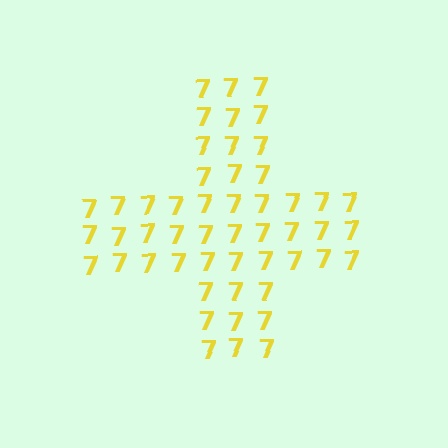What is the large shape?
The large shape is a cross.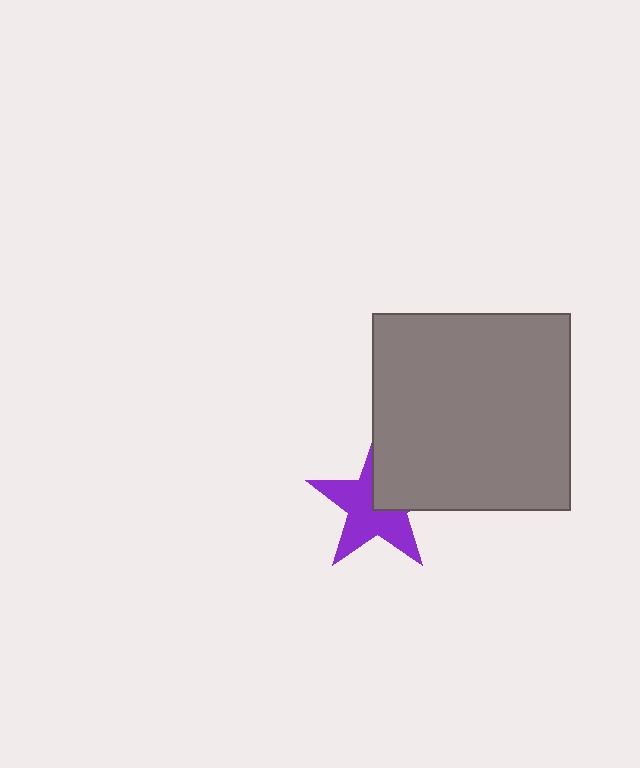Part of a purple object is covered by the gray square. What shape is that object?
It is a star.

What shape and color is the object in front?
The object in front is a gray square.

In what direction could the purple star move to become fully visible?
The purple star could move toward the lower-left. That would shift it out from behind the gray square entirely.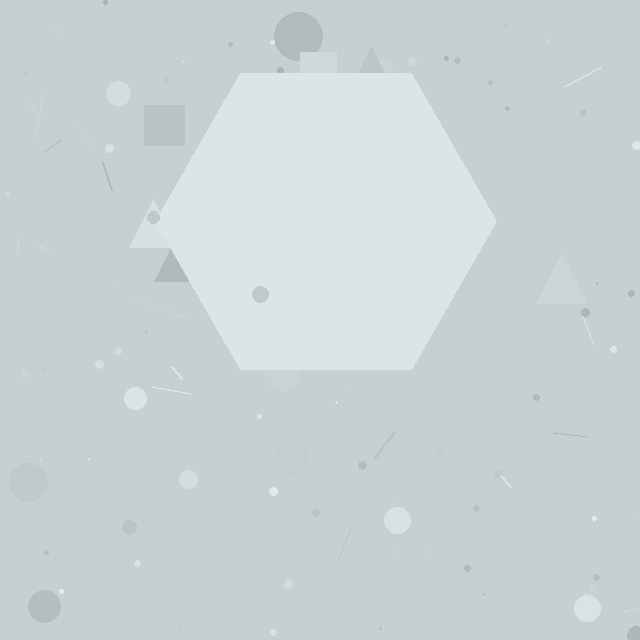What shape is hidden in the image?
A hexagon is hidden in the image.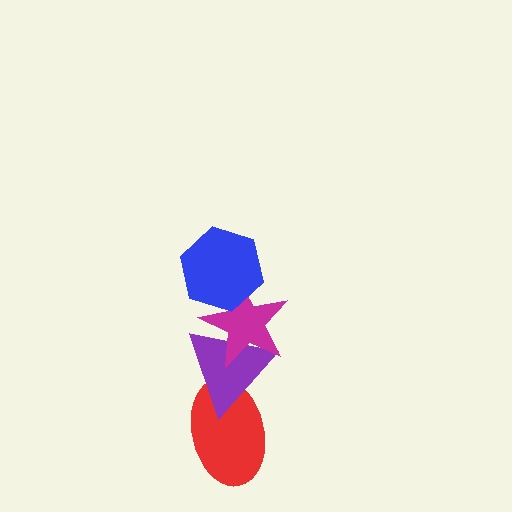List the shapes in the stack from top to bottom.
From top to bottom: the blue hexagon, the magenta star, the purple triangle, the red ellipse.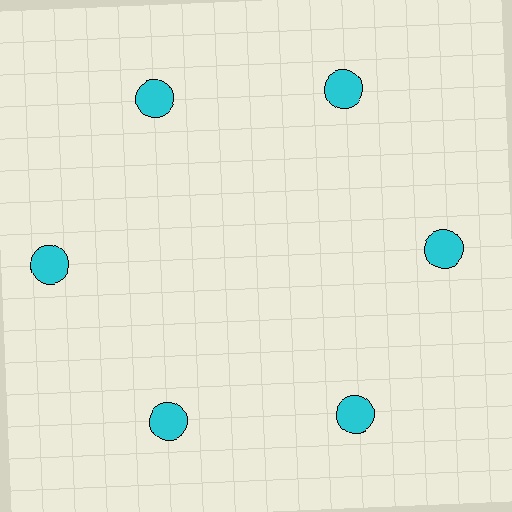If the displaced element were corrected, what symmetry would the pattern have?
It would have 6-fold rotational symmetry — the pattern would map onto itself every 60 degrees.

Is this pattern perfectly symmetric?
No. The 6 cyan circles are arranged in a ring, but one element near the 9 o'clock position is pushed outward from the center, breaking the 6-fold rotational symmetry.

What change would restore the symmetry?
The symmetry would be restored by moving it inward, back onto the ring so that all 6 circles sit at equal angles and equal distance from the center.